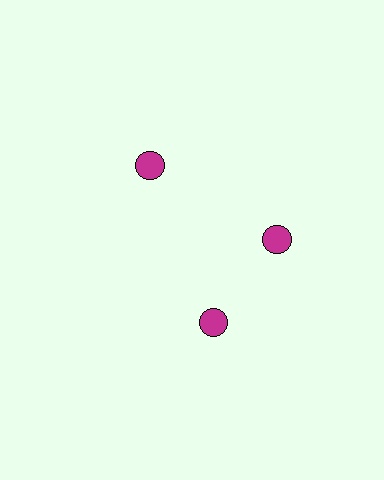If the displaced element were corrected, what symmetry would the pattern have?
It would have 3-fold rotational symmetry — the pattern would map onto itself every 120 degrees.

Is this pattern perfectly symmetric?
No. The 3 magenta circles are arranged in a ring, but one element near the 7 o'clock position is rotated out of alignment along the ring, breaking the 3-fold rotational symmetry.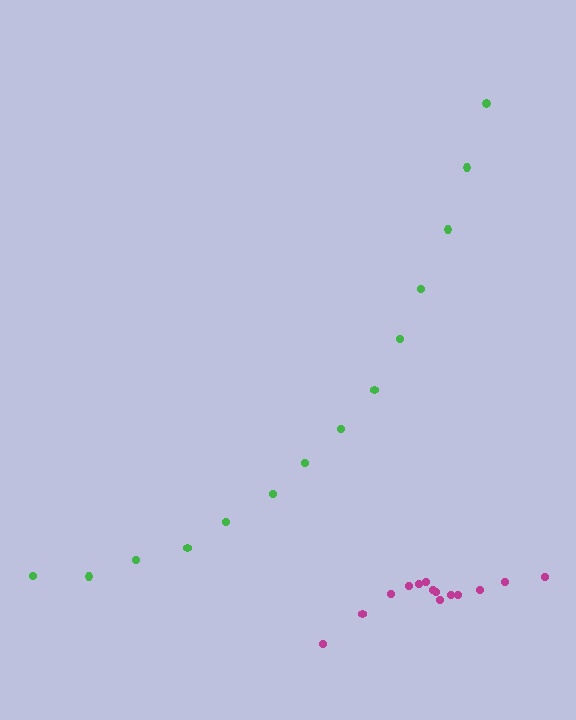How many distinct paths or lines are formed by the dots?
There are 2 distinct paths.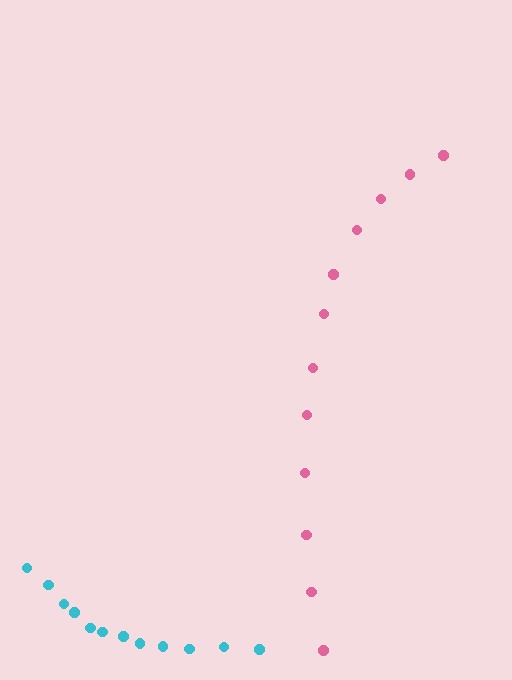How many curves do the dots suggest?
There are 2 distinct paths.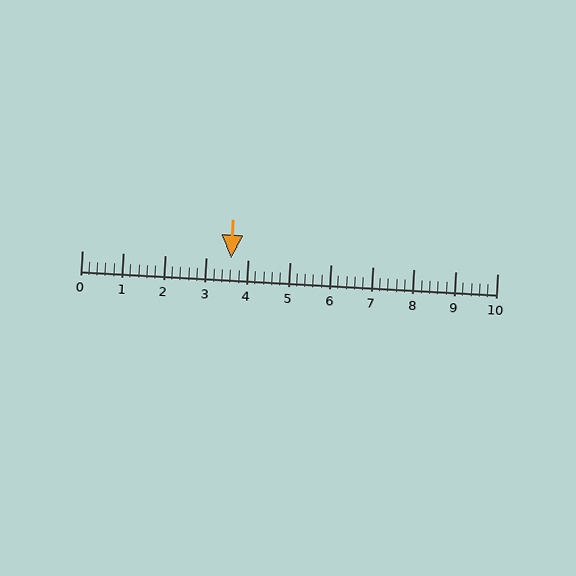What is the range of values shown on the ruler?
The ruler shows values from 0 to 10.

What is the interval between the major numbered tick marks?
The major tick marks are spaced 1 units apart.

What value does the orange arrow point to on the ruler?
The orange arrow points to approximately 3.6.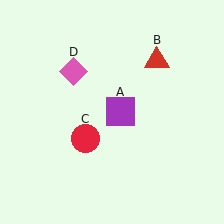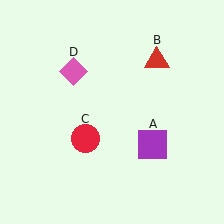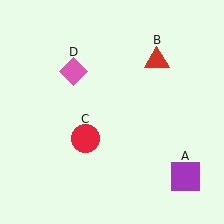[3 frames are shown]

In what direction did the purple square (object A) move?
The purple square (object A) moved down and to the right.